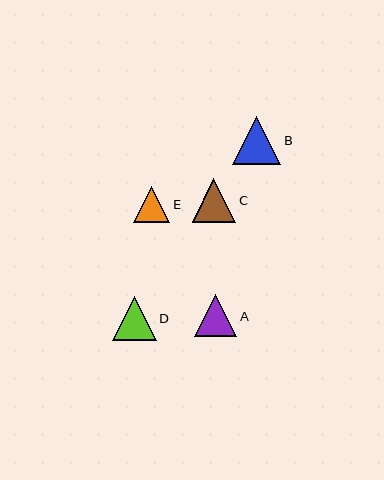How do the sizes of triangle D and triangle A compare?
Triangle D and triangle A are approximately the same size.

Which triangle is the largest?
Triangle B is the largest with a size of approximately 48 pixels.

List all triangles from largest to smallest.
From largest to smallest: B, D, C, A, E.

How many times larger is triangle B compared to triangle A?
Triangle B is approximately 1.1 times the size of triangle A.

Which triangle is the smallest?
Triangle E is the smallest with a size of approximately 36 pixels.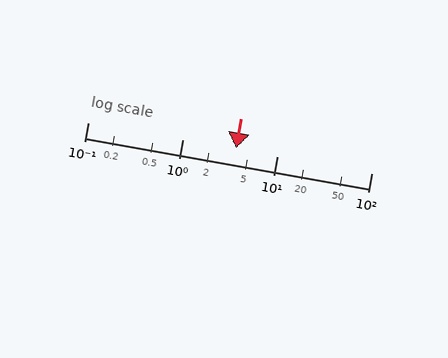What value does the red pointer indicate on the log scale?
The pointer indicates approximately 3.7.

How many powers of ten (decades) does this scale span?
The scale spans 3 decades, from 0.1 to 100.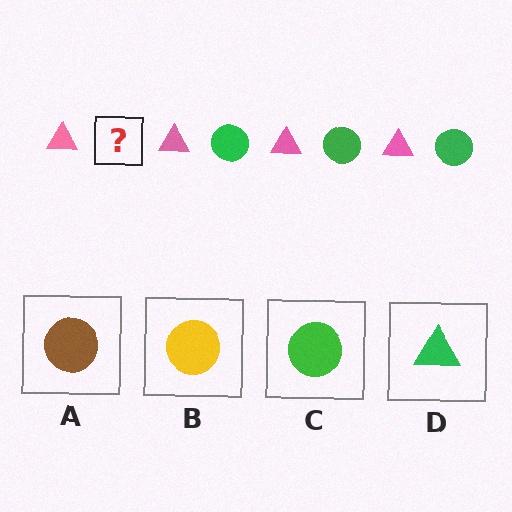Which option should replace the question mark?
Option C.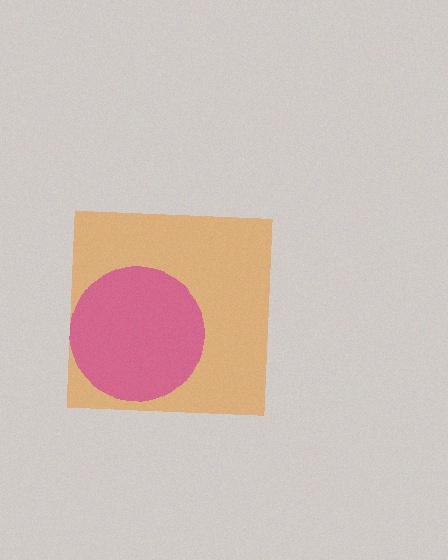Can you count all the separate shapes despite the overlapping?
Yes, there are 2 separate shapes.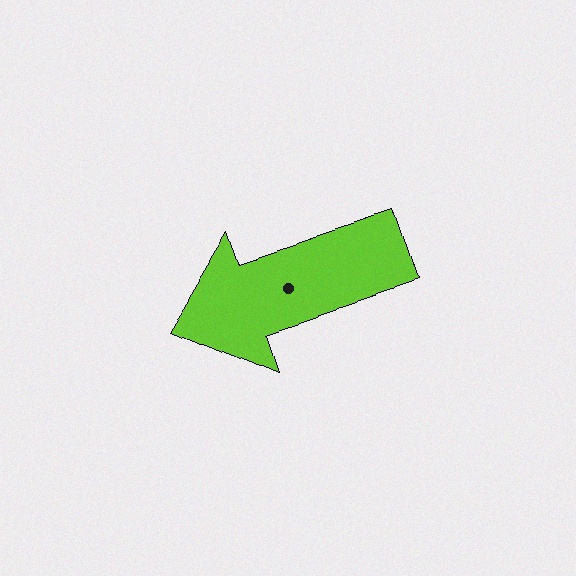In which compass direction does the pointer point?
West.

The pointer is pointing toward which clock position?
Roughly 8 o'clock.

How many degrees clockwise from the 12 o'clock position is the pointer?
Approximately 252 degrees.